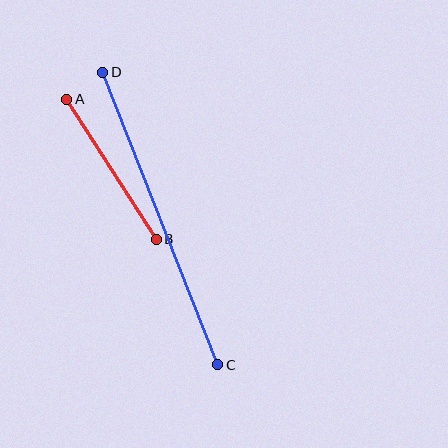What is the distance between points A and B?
The distance is approximately 166 pixels.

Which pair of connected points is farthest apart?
Points C and D are farthest apart.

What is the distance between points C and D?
The distance is approximately 314 pixels.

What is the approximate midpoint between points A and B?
The midpoint is at approximately (112, 169) pixels.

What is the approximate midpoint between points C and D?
The midpoint is at approximately (160, 219) pixels.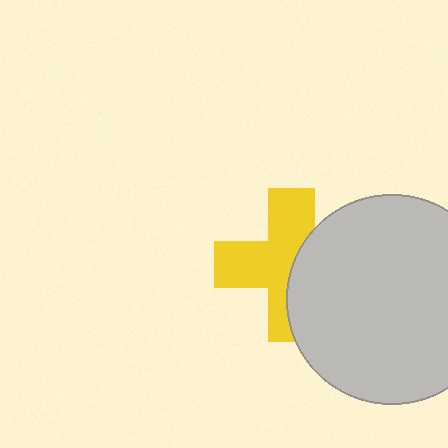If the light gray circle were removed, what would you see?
You would see the complete yellow cross.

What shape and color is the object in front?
The object in front is a light gray circle.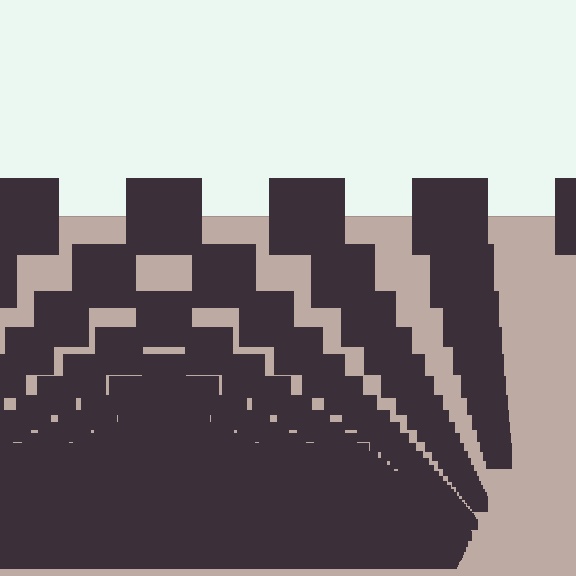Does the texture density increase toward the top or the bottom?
Density increases toward the bottom.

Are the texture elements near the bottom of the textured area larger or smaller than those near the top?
Smaller. The gradient is inverted — elements near the bottom are smaller and denser.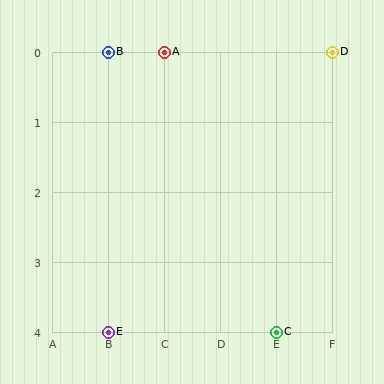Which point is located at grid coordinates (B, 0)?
Point B is at (B, 0).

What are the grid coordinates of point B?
Point B is at grid coordinates (B, 0).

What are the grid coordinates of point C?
Point C is at grid coordinates (E, 4).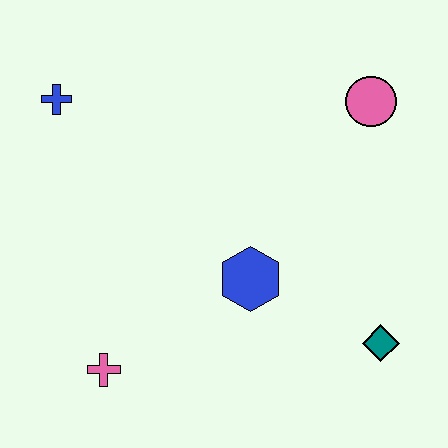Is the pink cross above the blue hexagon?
No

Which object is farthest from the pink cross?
The pink circle is farthest from the pink cross.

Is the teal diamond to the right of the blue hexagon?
Yes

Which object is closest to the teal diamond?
The blue hexagon is closest to the teal diamond.